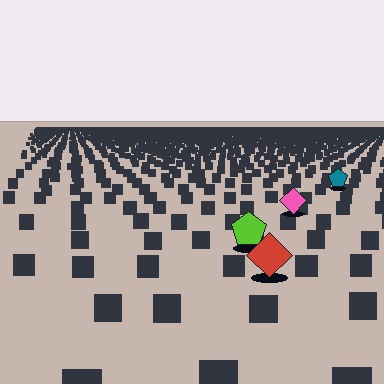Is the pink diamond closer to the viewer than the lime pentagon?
No. The lime pentagon is closer — you can tell from the texture gradient: the ground texture is coarser near it.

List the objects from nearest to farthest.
From nearest to farthest: the red diamond, the lime pentagon, the pink diamond, the teal pentagon.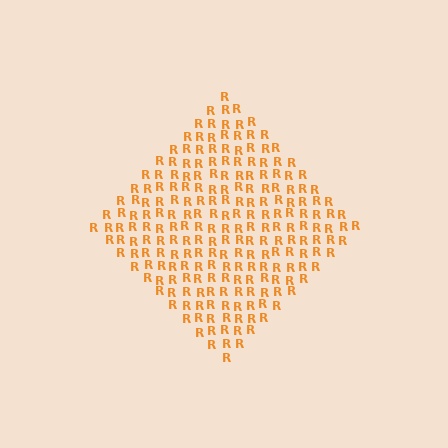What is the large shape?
The large shape is a diamond.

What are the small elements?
The small elements are letter R's.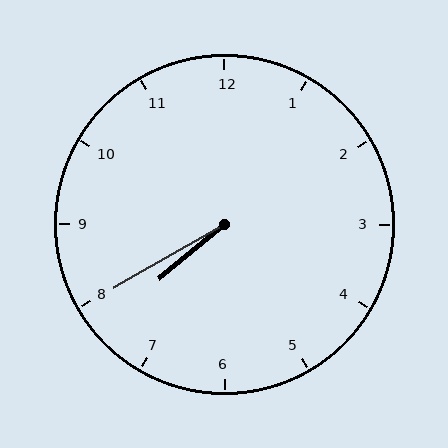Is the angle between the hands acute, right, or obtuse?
It is acute.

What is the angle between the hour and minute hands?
Approximately 10 degrees.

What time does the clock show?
7:40.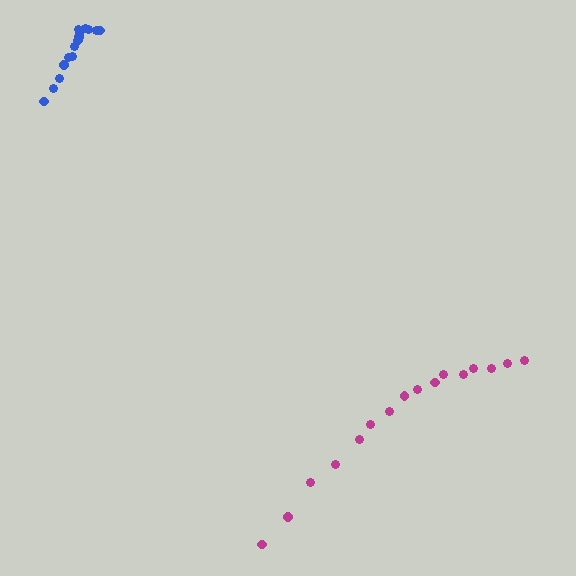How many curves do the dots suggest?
There are 2 distinct paths.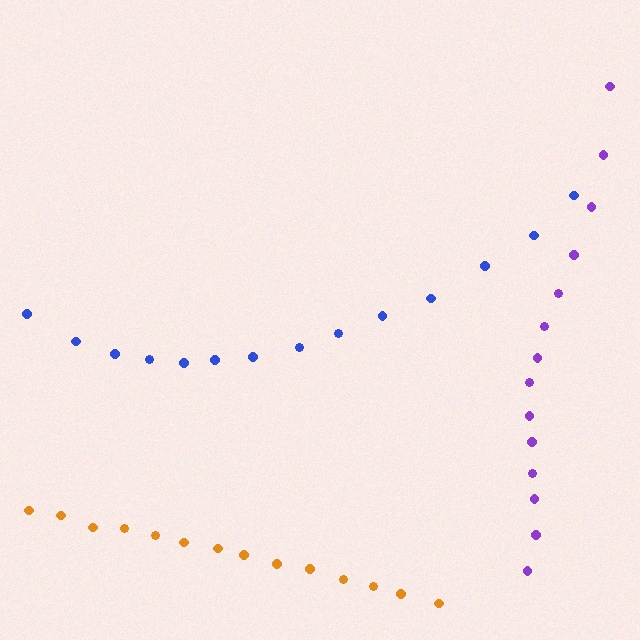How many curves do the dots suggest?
There are 3 distinct paths.